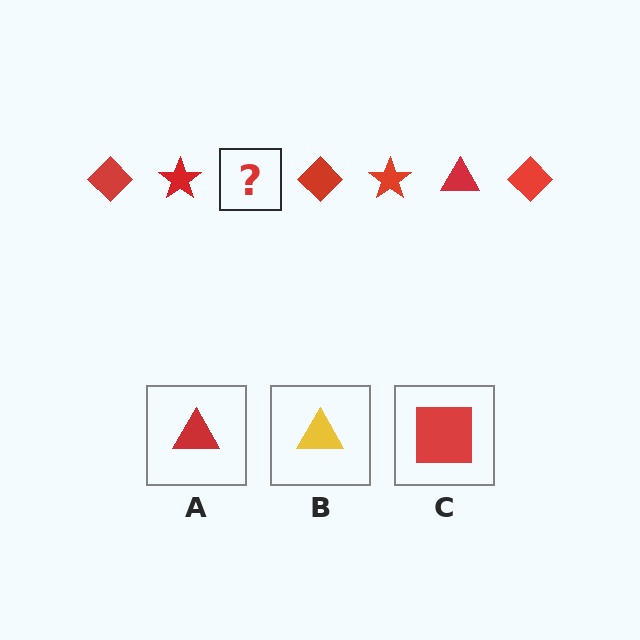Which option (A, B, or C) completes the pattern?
A.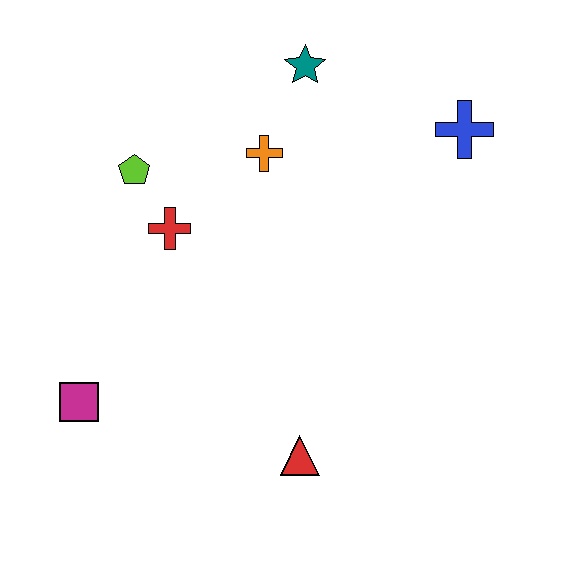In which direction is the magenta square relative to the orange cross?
The magenta square is below the orange cross.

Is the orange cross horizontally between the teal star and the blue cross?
No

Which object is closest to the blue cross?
The teal star is closest to the blue cross.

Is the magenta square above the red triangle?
Yes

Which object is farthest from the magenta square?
The blue cross is farthest from the magenta square.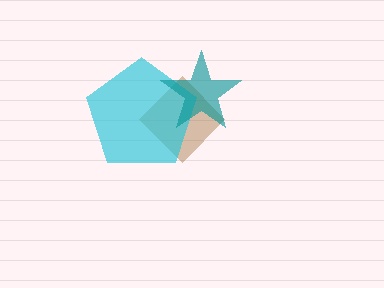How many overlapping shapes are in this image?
There are 3 overlapping shapes in the image.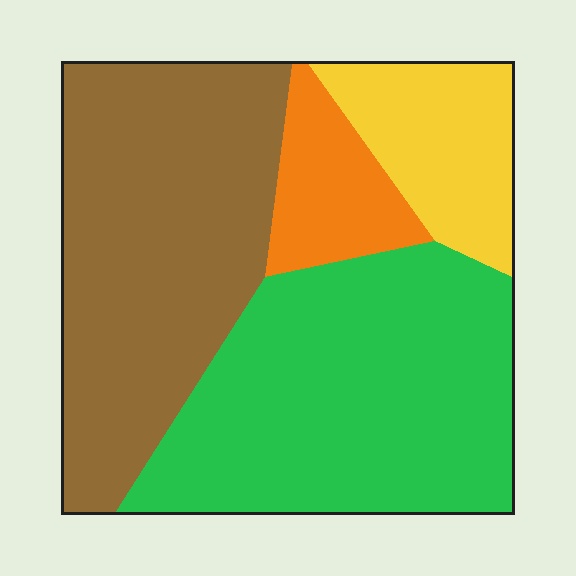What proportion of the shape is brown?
Brown takes up about three eighths (3/8) of the shape.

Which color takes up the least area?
Orange, at roughly 10%.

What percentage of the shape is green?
Green takes up about two fifths (2/5) of the shape.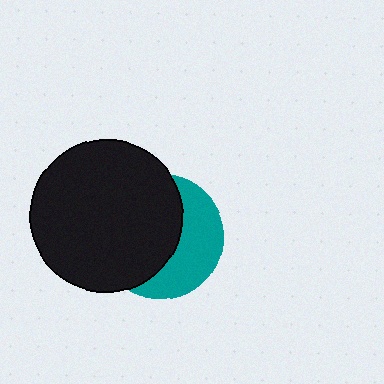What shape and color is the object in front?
The object in front is a black circle.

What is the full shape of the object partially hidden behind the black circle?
The partially hidden object is a teal circle.